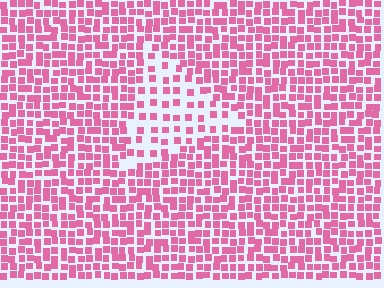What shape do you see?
I see a triangle.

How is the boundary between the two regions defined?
The boundary is defined by a change in element density (approximately 2.1x ratio). All elements are the same color, size, and shape.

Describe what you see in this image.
The image contains small pink elements arranged at two different densities. A triangle-shaped region is visible where the elements are less densely packed than the surrounding area.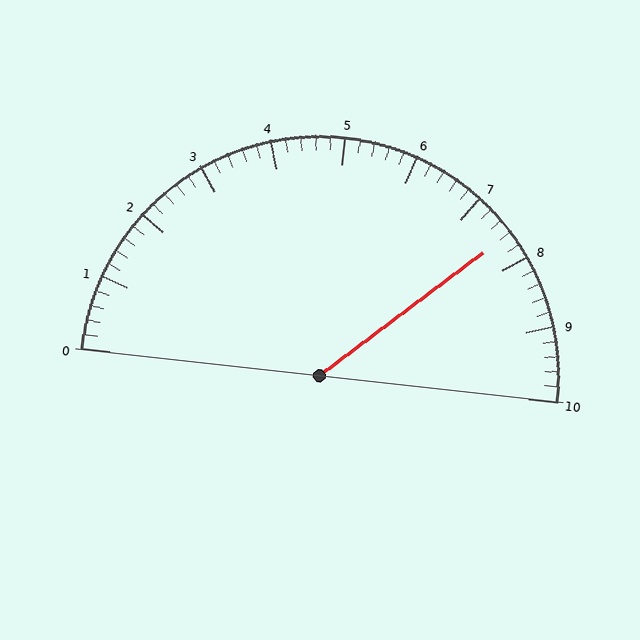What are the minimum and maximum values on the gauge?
The gauge ranges from 0 to 10.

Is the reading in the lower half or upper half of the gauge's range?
The reading is in the upper half of the range (0 to 10).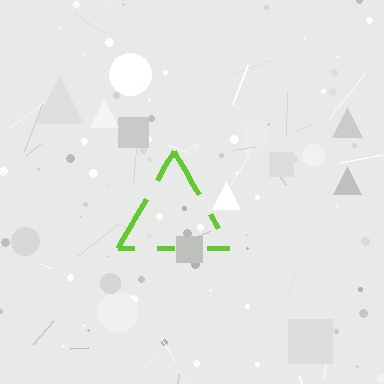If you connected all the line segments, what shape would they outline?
They would outline a triangle.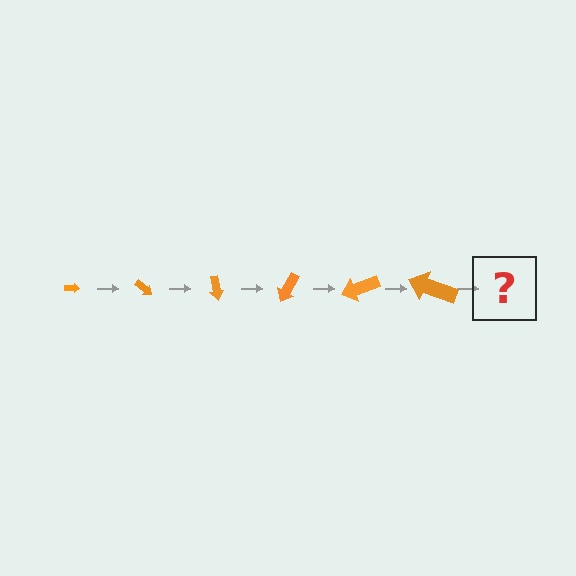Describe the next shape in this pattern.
It should be an arrow, larger than the previous one and rotated 240 degrees from the start.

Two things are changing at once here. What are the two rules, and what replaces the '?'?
The two rules are that the arrow grows larger each step and it rotates 40 degrees each step. The '?' should be an arrow, larger than the previous one and rotated 240 degrees from the start.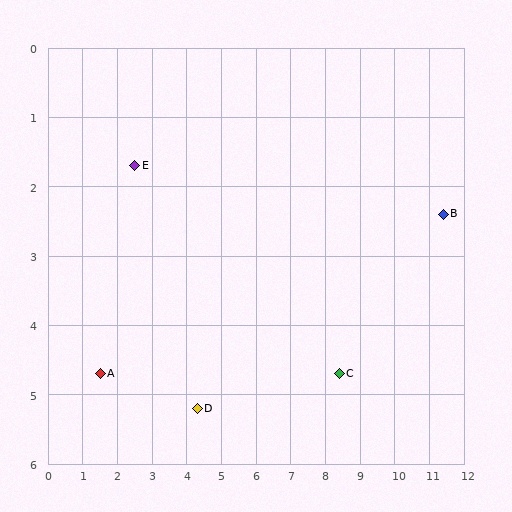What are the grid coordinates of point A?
Point A is at approximately (1.5, 4.7).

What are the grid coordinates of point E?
Point E is at approximately (2.5, 1.7).